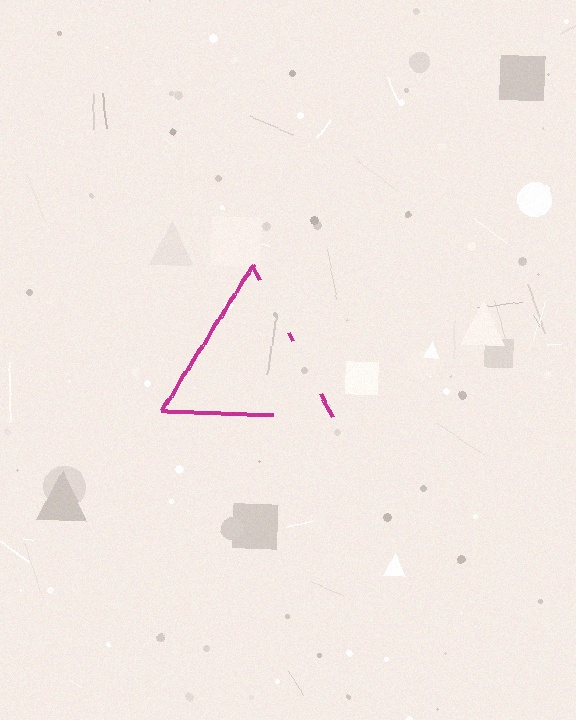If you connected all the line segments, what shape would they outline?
They would outline a triangle.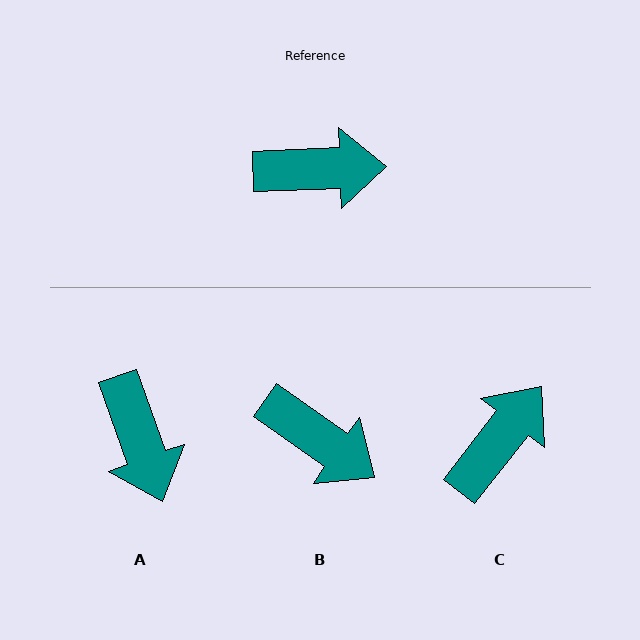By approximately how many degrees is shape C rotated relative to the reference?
Approximately 50 degrees counter-clockwise.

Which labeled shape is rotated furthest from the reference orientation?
A, about 73 degrees away.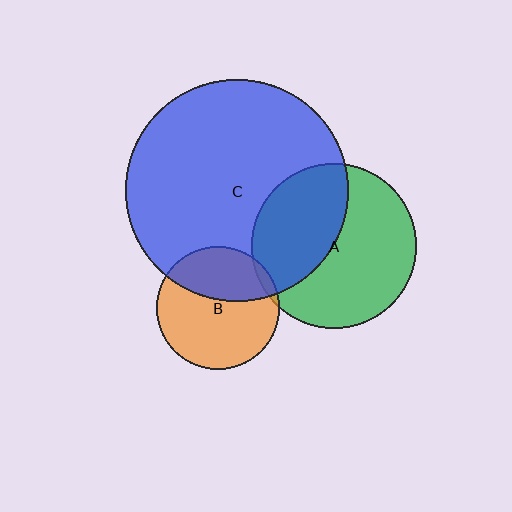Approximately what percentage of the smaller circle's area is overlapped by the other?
Approximately 40%.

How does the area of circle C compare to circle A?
Approximately 1.8 times.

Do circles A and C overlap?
Yes.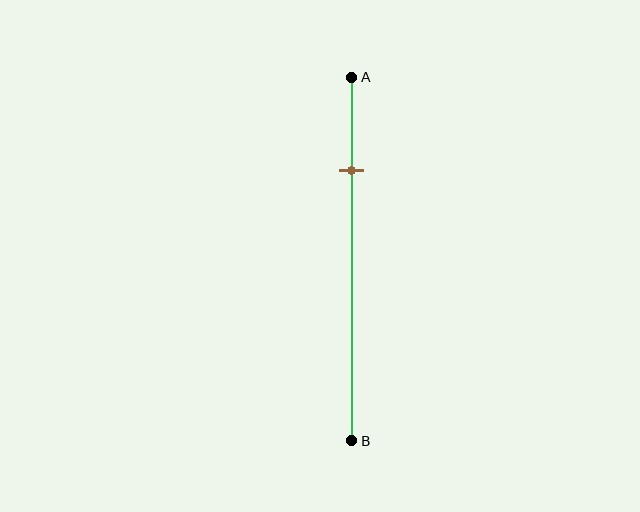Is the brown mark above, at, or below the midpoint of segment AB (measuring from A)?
The brown mark is above the midpoint of segment AB.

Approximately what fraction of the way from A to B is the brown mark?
The brown mark is approximately 25% of the way from A to B.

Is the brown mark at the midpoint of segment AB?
No, the mark is at about 25% from A, not at the 50% midpoint.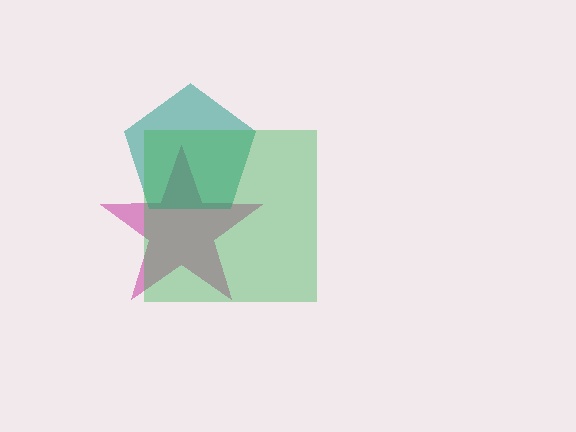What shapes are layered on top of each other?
The layered shapes are: a magenta star, a teal pentagon, a green square.